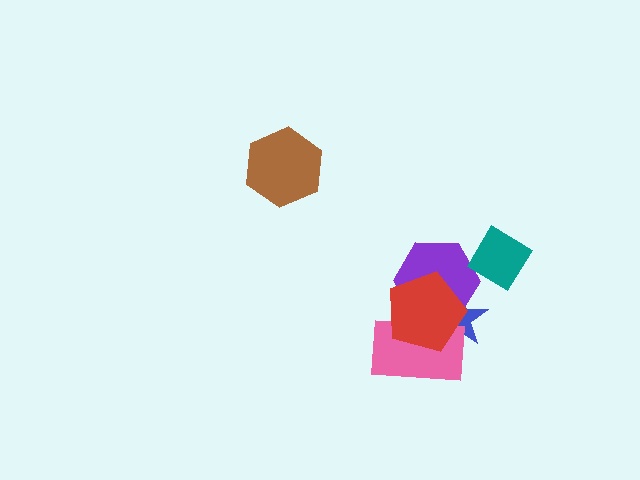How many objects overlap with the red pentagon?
3 objects overlap with the red pentagon.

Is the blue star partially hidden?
Yes, it is partially covered by another shape.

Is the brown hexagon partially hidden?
No, no other shape covers it.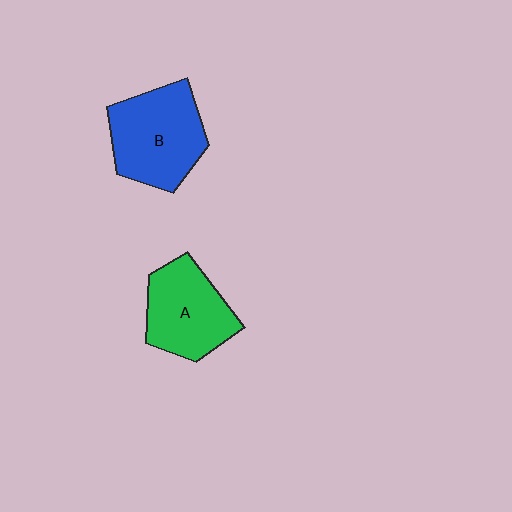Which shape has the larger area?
Shape B (blue).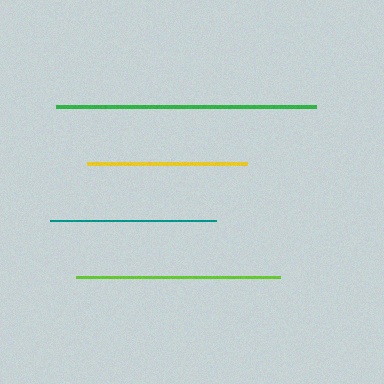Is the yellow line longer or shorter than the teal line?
The teal line is longer than the yellow line.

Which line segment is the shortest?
The yellow line is the shortest at approximately 160 pixels.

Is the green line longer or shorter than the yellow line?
The green line is longer than the yellow line.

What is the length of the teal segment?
The teal segment is approximately 166 pixels long.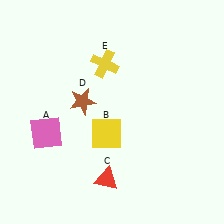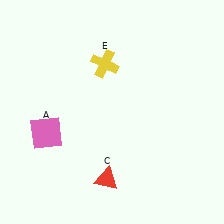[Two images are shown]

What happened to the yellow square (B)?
The yellow square (B) was removed in Image 2. It was in the bottom-left area of Image 1.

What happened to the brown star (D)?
The brown star (D) was removed in Image 2. It was in the top-left area of Image 1.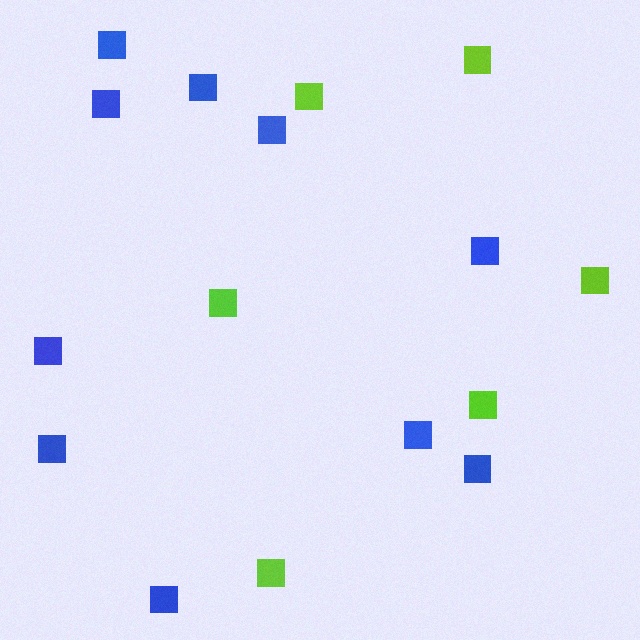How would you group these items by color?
There are 2 groups: one group of blue squares (10) and one group of lime squares (6).